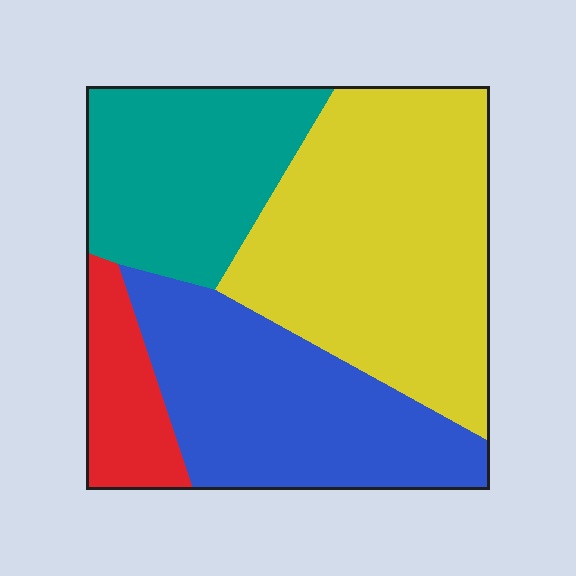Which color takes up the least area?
Red, at roughly 10%.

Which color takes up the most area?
Yellow, at roughly 40%.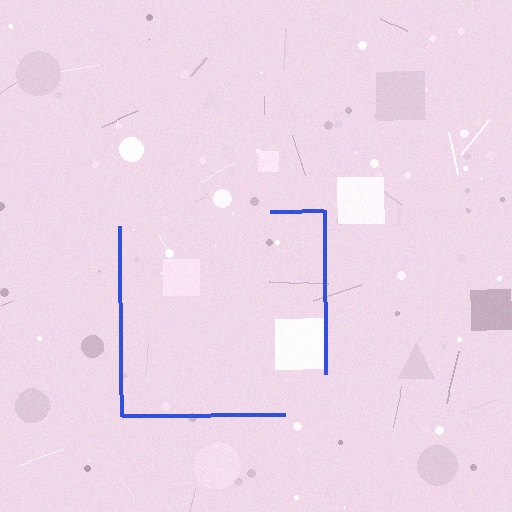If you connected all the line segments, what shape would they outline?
They would outline a square.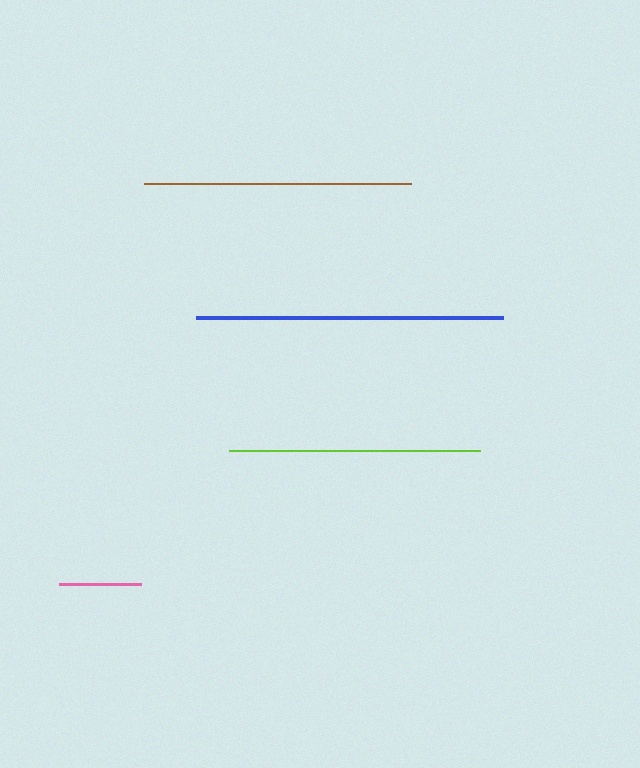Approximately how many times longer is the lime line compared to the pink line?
The lime line is approximately 3.1 times the length of the pink line.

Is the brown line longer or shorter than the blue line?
The blue line is longer than the brown line.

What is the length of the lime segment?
The lime segment is approximately 251 pixels long.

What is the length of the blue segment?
The blue segment is approximately 308 pixels long.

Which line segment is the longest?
The blue line is the longest at approximately 308 pixels.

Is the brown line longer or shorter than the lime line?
The brown line is longer than the lime line.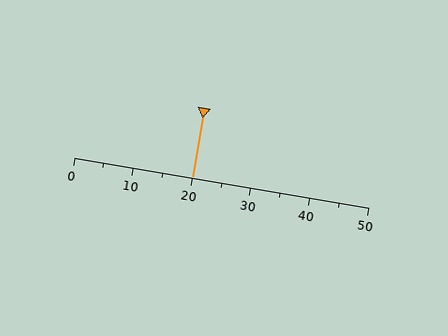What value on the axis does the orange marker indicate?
The marker indicates approximately 20.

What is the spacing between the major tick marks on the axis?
The major ticks are spaced 10 apart.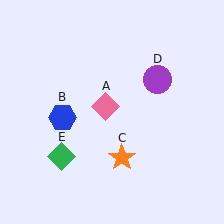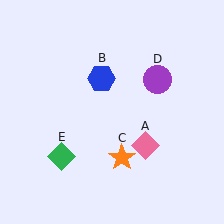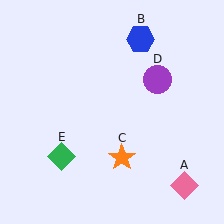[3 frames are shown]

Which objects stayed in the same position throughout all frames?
Orange star (object C) and purple circle (object D) and green diamond (object E) remained stationary.